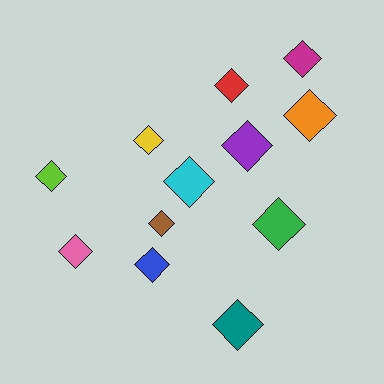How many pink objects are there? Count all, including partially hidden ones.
There is 1 pink object.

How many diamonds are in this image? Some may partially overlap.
There are 12 diamonds.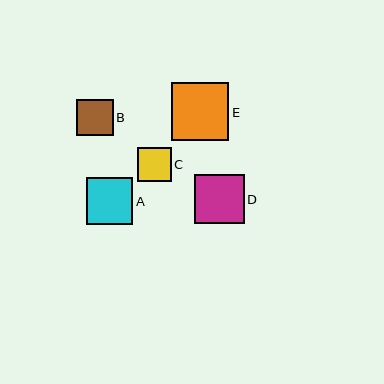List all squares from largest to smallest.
From largest to smallest: E, D, A, B, C.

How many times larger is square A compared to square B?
Square A is approximately 1.3 times the size of square B.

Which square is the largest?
Square E is the largest with a size of approximately 58 pixels.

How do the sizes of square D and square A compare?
Square D and square A are approximately the same size.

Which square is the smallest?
Square C is the smallest with a size of approximately 34 pixels.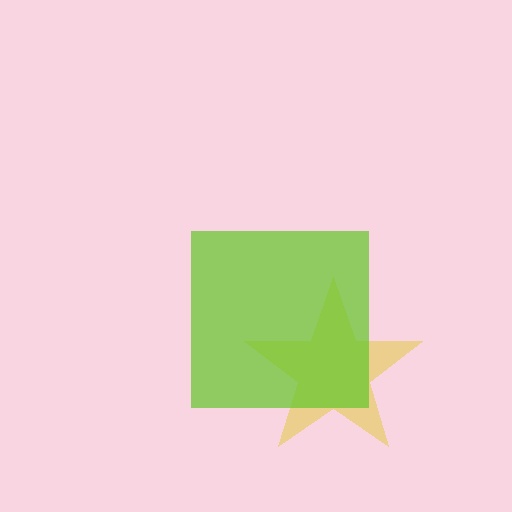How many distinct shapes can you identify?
There are 2 distinct shapes: a yellow star, a lime square.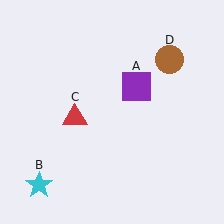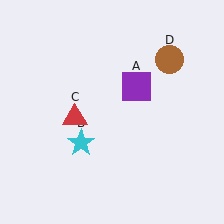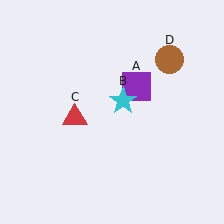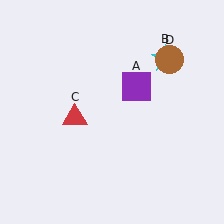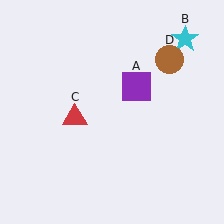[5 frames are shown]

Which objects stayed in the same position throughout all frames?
Purple square (object A) and red triangle (object C) and brown circle (object D) remained stationary.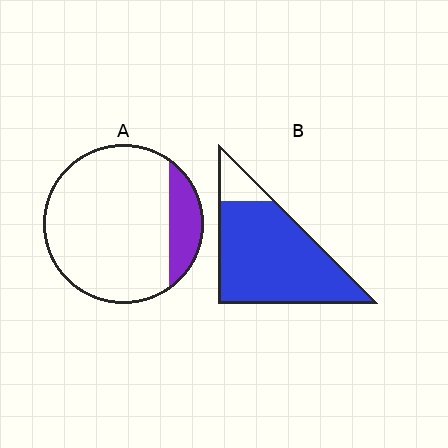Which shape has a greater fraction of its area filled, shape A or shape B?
Shape B.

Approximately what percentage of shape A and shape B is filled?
A is approximately 15% and B is approximately 85%.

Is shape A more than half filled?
No.